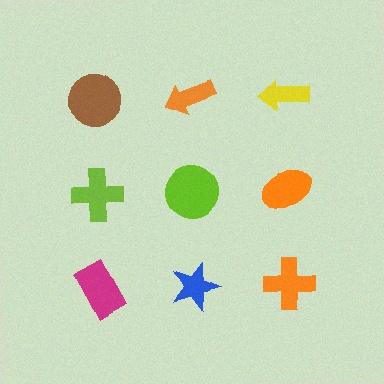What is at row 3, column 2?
A blue star.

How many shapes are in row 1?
3 shapes.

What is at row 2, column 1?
A lime cross.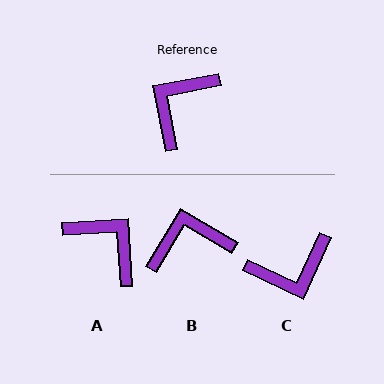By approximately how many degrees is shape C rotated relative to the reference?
Approximately 144 degrees counter-clockwise.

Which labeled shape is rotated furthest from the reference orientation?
C, about 144 degrees away.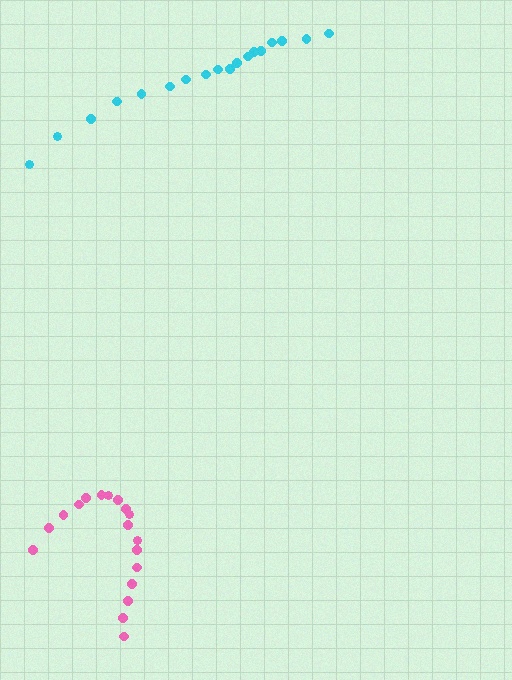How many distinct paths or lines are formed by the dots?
There are 2 distinct paths.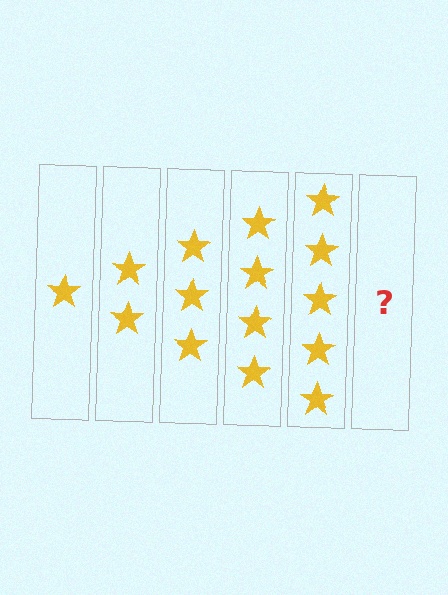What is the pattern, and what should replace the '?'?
The pattern is that each step adds one more star. The '?' should be 6 stars.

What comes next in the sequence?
The next element should be 6 stars.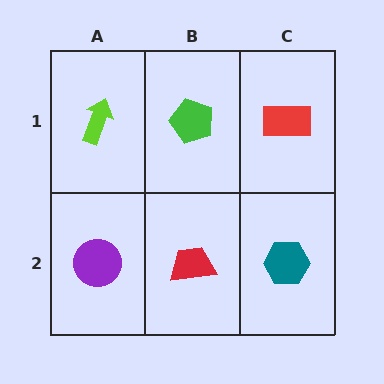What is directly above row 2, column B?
A green pentagon.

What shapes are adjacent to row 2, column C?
A red rectangle (row 1, column C), a red trapezoid (row 2, column B).